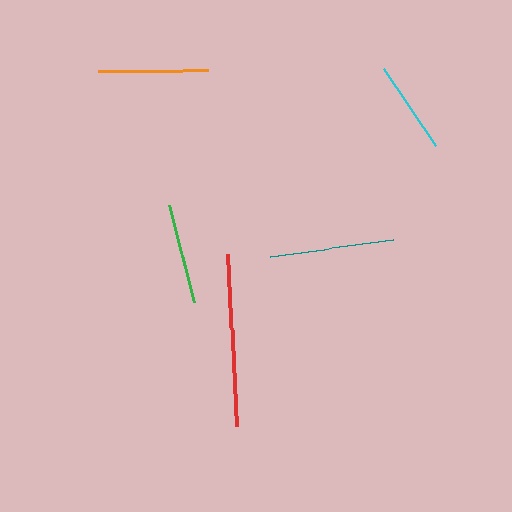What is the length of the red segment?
The red segment is approximately 172 pixels long.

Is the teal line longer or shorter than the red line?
The red line is longer than the teal line.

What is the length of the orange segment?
The orange segment is approximately 111 pixels long.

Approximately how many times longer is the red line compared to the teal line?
The red line is approximately 1.4 times the length of the teal line.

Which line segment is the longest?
The red line is the longest at approximately 172 pixels.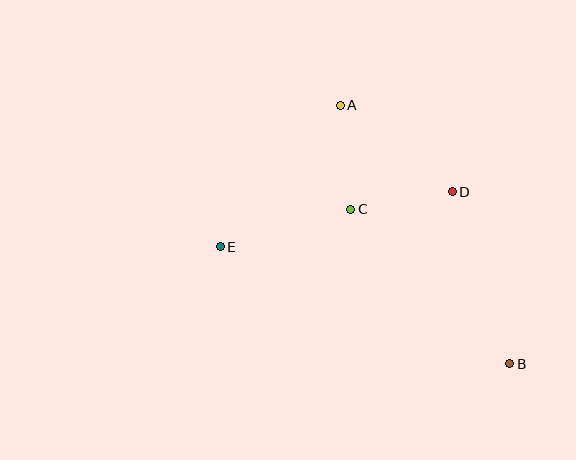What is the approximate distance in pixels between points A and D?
The distance between A and D is approximately 142 pixels.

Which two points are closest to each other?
Points C and D are closest to each other.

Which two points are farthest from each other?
Points B and E are farthest from each other.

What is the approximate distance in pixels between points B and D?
The distance between B and D is approximately 182 pixels.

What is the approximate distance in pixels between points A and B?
The distance between A and B is approximately 309 pixels.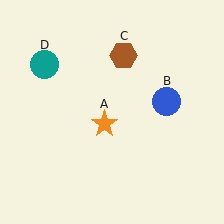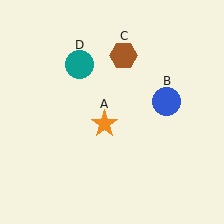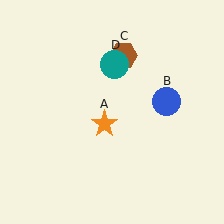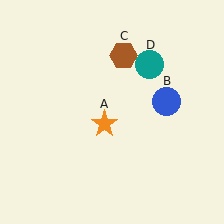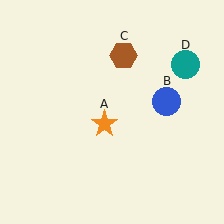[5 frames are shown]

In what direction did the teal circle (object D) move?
The teal circle (object D) moved right.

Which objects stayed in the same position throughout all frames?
Orange star (object A) and blue circle (object B) and brown hexagon (object C) remained stationary.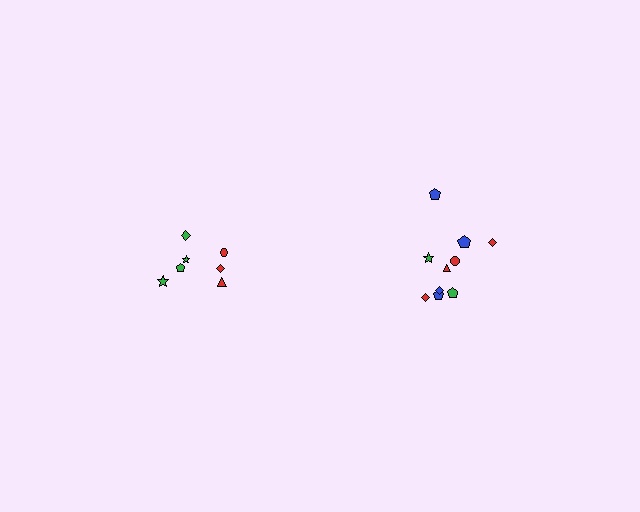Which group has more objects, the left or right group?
The right group.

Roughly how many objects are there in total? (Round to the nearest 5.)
Roughly 15 objects in total.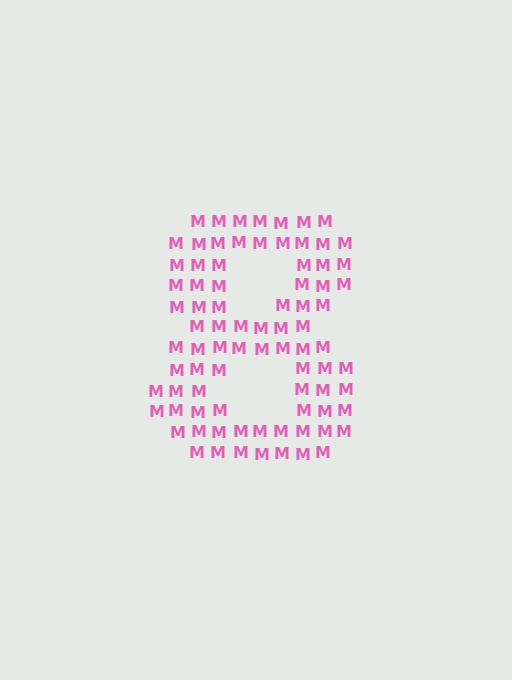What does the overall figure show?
The overall figure shows the digit 8.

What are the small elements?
The small elements are letter M's.